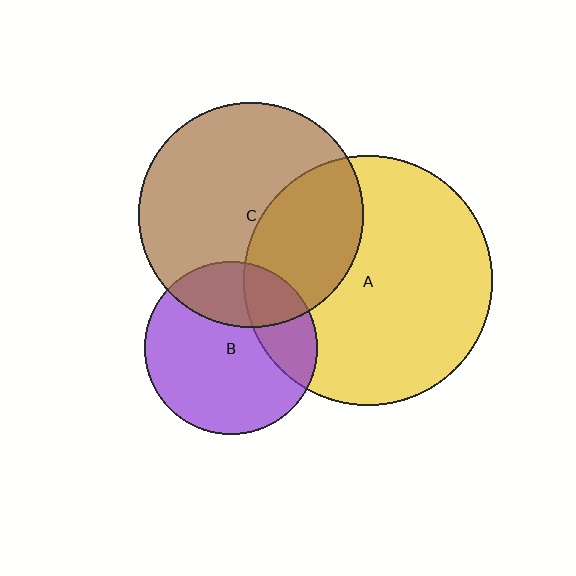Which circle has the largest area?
Circle A (yellow).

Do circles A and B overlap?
Yes.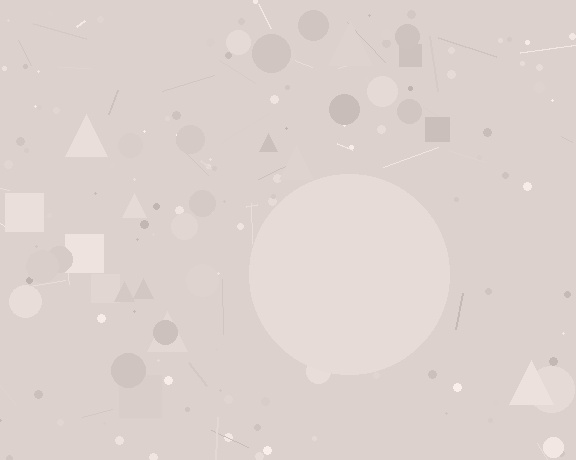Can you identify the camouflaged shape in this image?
The camouflaged shape is a circle.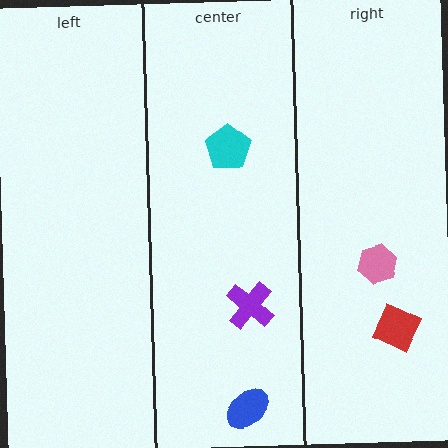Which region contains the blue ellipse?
The center region.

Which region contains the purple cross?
The center region.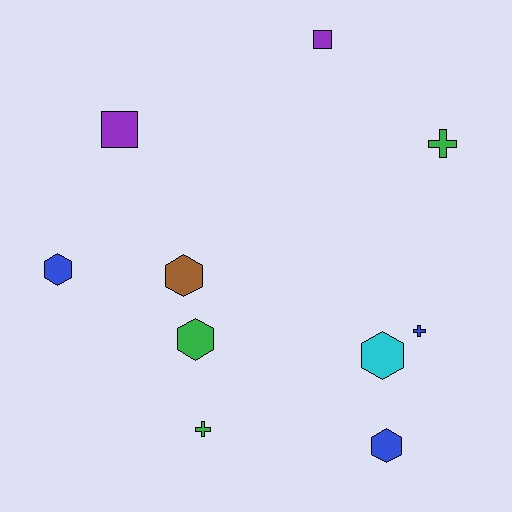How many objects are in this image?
There are 10 objects.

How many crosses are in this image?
There are 3 crosses.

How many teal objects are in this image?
There are no teal objects.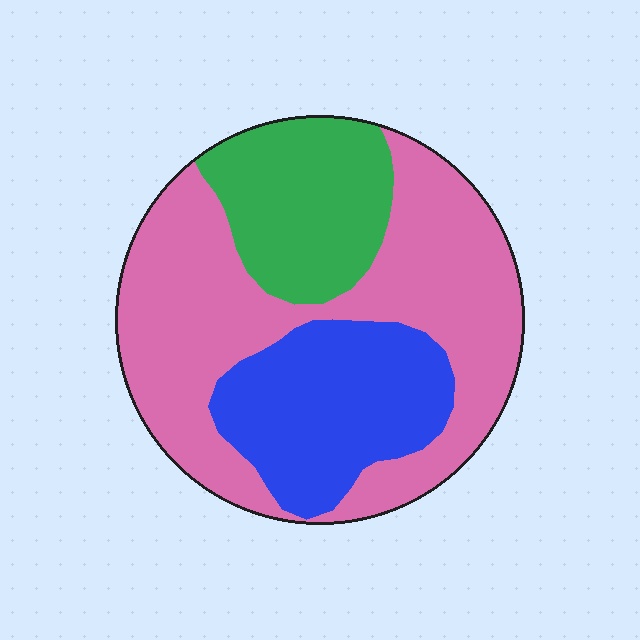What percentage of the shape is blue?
Blue covers 25% of the shape.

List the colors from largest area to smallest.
From largest to smallest: pink, blue, green.